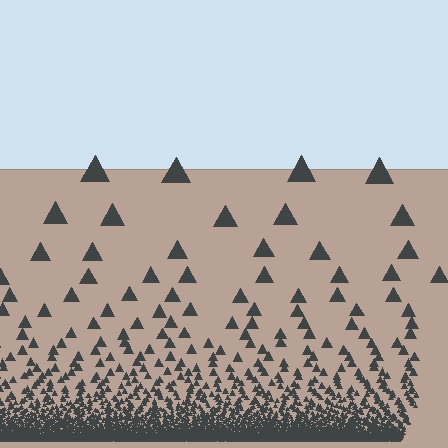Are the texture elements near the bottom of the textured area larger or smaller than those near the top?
Smaller. The gradient is inverted — elements near the bottom are smaller and denser.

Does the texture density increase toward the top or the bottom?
Density increases toward the bottom.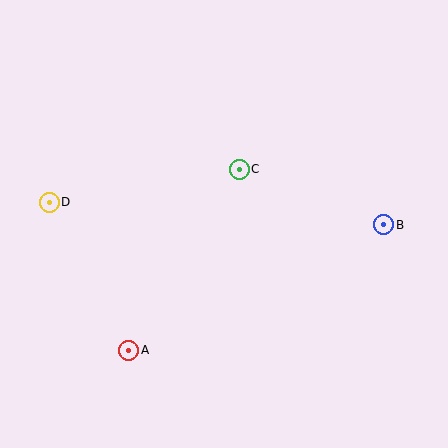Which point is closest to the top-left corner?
Point D is closest to the top-left corner.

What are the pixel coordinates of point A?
Point A is at (129, 350).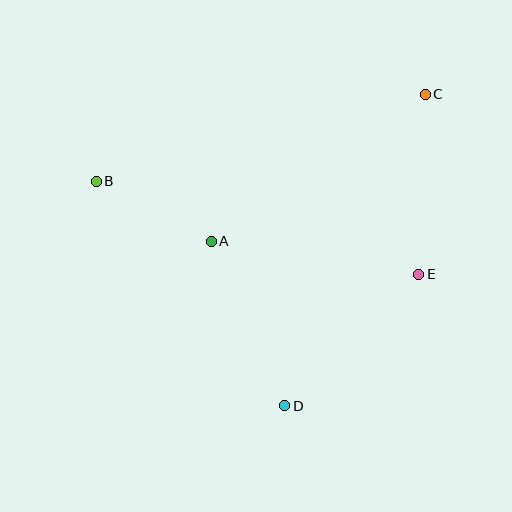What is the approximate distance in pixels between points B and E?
The distance between B and E is approximately 335 pixels.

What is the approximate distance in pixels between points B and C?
The distance between B and C is approximately 340 pixels.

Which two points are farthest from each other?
Points C and D are farthest from each other.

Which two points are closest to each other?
Points A and B are closest to each other.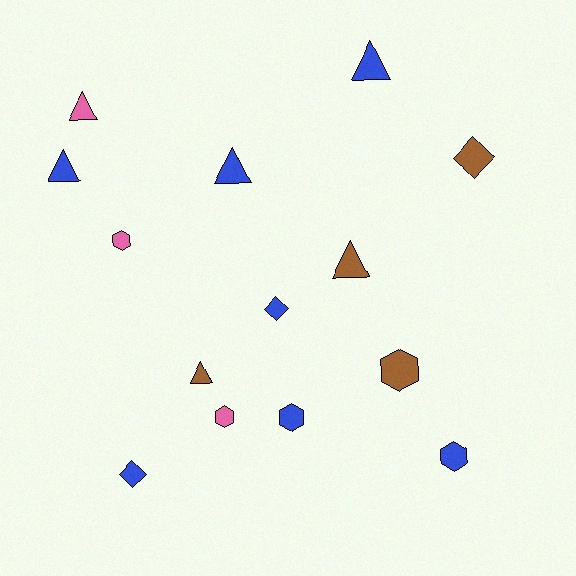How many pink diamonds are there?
There are no pink diamonds.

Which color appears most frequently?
Blue, with 7 objects.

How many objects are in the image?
There are 14 objects.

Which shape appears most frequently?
Triangle, with 6 objects.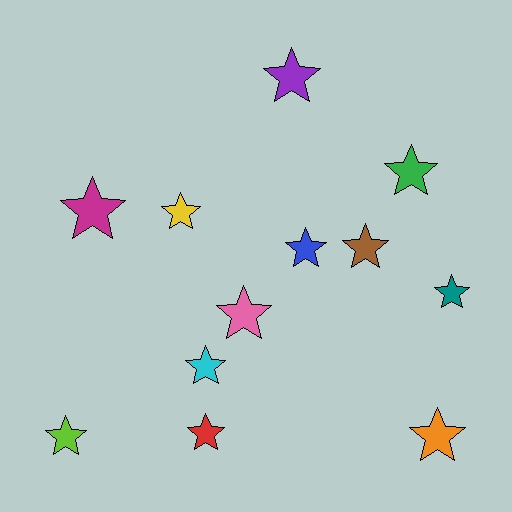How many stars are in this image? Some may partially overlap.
There are 12 stars.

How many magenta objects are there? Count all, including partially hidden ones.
There is 1 magenta object.